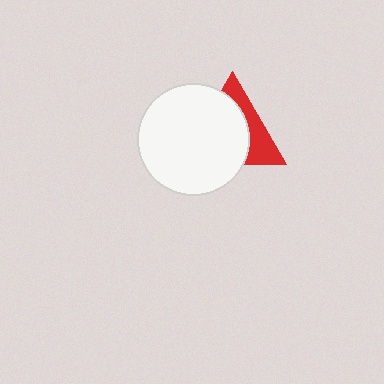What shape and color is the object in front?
The object in front is a white circle.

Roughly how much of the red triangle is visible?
A small part of it is visible (roughly 36%).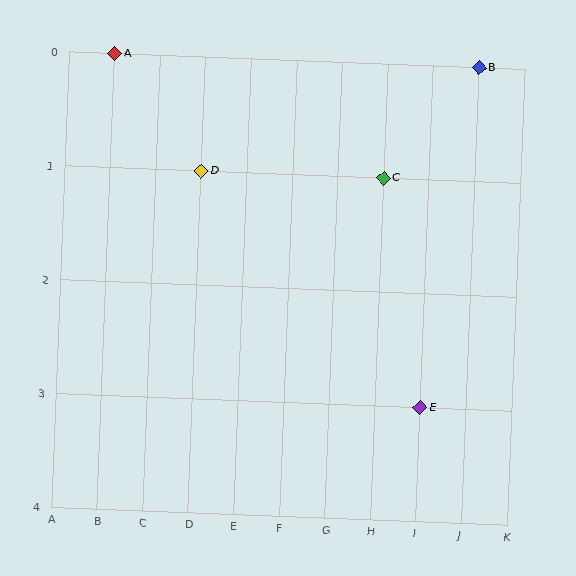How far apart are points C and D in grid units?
Points C and D are 4 columns apart.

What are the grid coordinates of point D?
Point D is at grid coordinates (D, 1).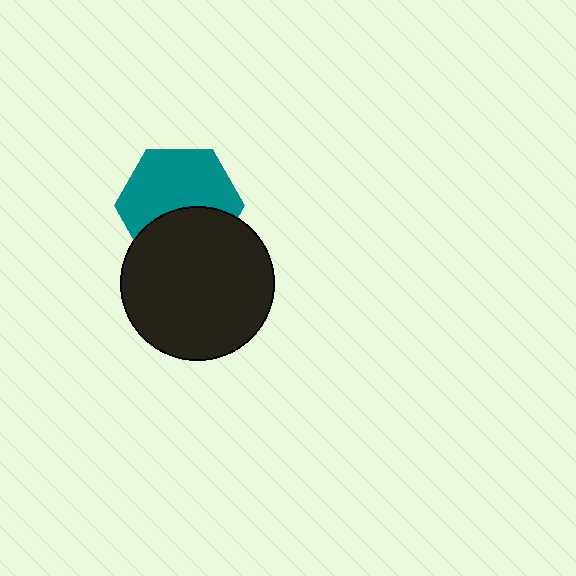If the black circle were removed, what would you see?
You would see the complete teal hexagon.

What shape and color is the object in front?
The object in front is a black circle.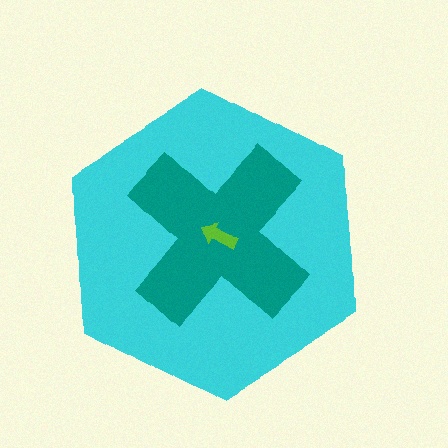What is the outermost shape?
The cyan hexagon.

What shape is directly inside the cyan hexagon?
The teal cross.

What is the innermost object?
The lime arrow.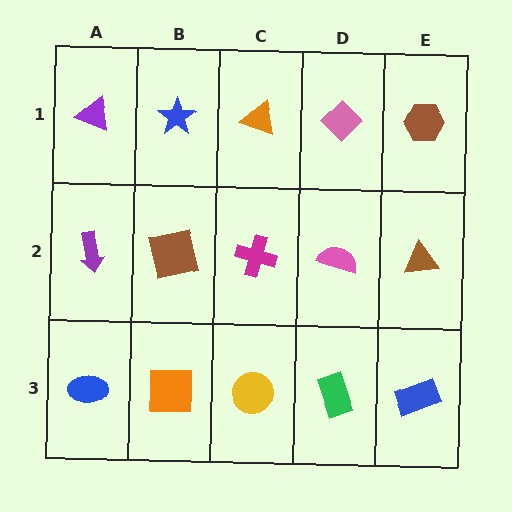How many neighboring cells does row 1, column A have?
2.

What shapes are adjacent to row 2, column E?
A brown hexagon (row 1, column E), a blue rectangle (row 3, column E), a pink semicircle (row 2, column D).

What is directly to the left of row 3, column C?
An orange square.